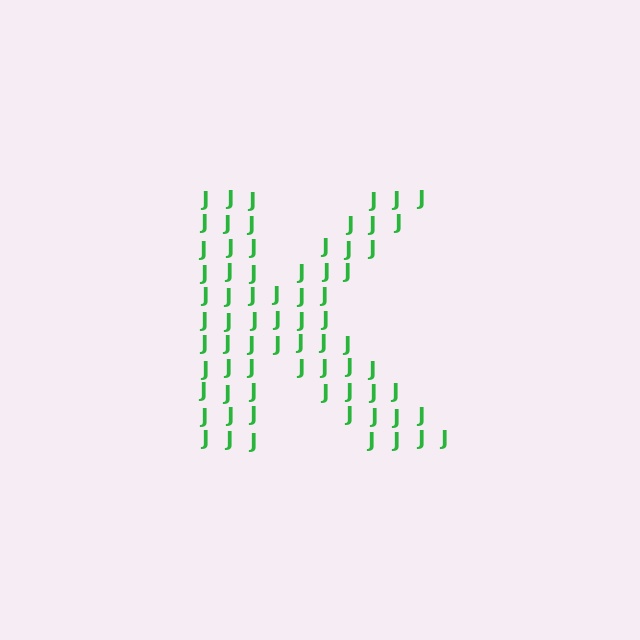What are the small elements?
The small elements are letter J's.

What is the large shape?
The large shape is the letter K.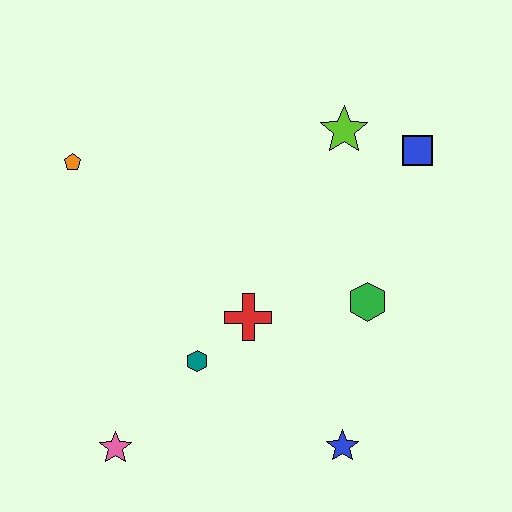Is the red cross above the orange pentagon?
No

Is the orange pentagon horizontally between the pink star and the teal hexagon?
No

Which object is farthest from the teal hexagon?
The blue square is farthest from the teal hexagon.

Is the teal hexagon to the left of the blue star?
Yes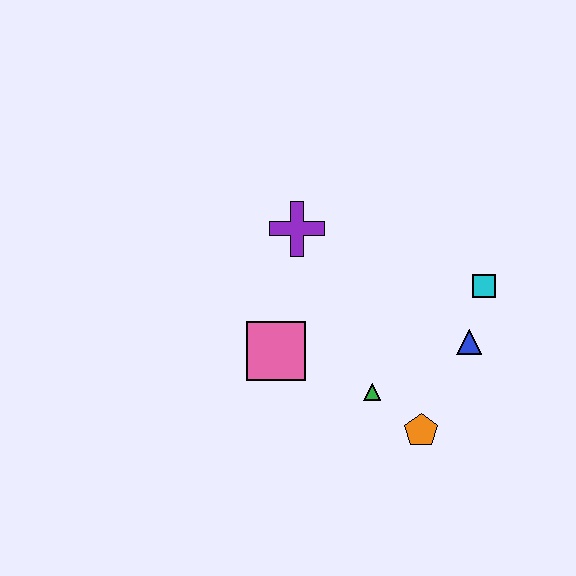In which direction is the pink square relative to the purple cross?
The pink square is below the purple cross.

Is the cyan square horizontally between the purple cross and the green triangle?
No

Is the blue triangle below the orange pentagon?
No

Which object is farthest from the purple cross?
The orange pentagon is farthest from the purple cross.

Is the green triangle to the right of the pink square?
Yes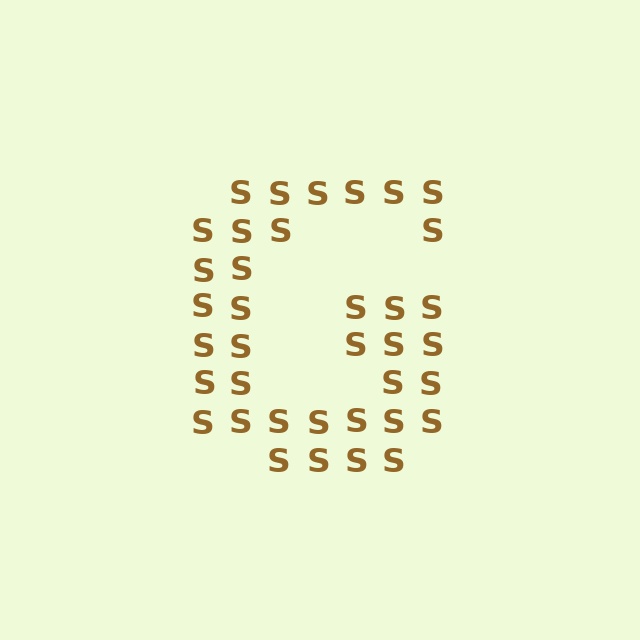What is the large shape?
The large shape is the letter G.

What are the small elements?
The small elements are letter S's.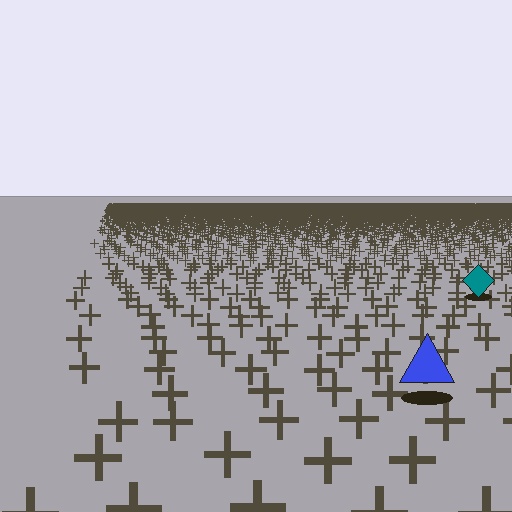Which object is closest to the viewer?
The blue triangle is closest. The texture marks near it are larger and more spread out.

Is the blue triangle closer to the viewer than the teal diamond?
Yes. The blue triangle is closer — you can tell from the texture gradient: the ground texture is coarser near it.